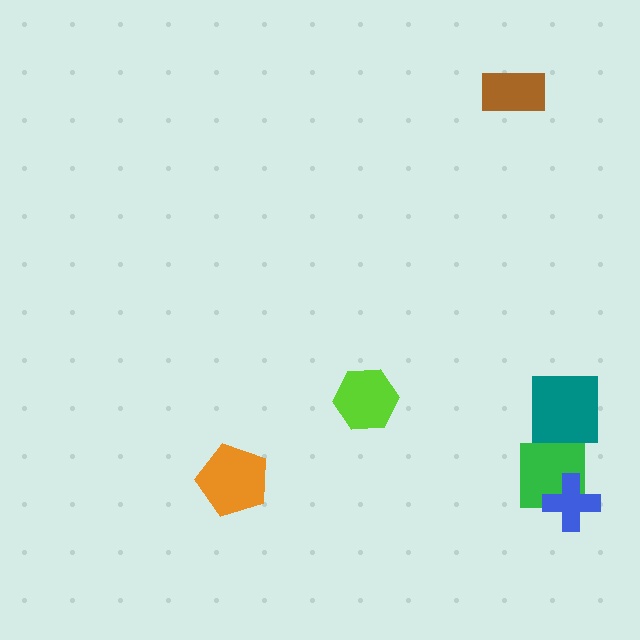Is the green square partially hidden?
Yes, it is partially covered by another shape.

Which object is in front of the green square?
The blue cross is in front of the green square.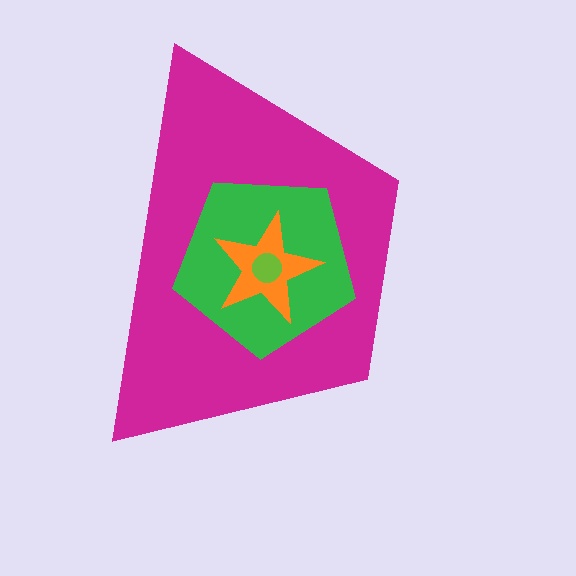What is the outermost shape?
The magenta trapezoid.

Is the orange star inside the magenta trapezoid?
Yes.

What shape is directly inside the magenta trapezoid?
The green pentagon.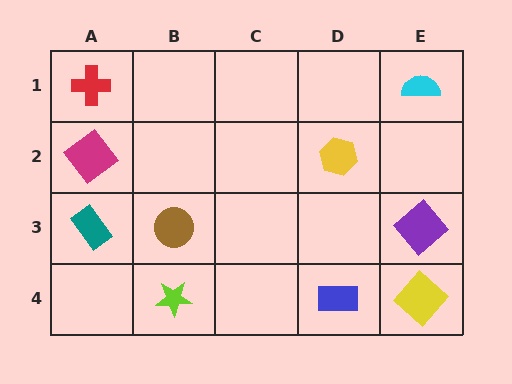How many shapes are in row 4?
3 shapes.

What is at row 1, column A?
A red cross.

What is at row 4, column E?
A yellow diamond.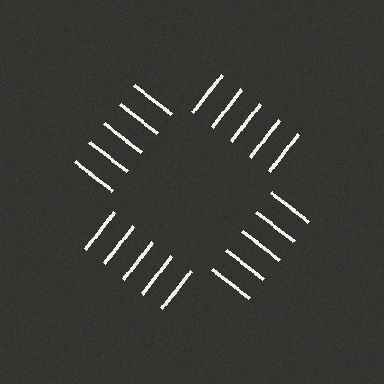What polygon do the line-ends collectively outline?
An illusory square — the line segments terminate on its edges but no continuous stroke is drawn.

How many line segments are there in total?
20 — 5 along each of the 4 edges.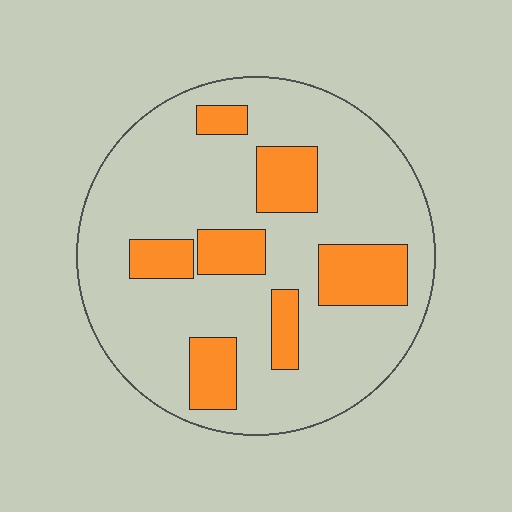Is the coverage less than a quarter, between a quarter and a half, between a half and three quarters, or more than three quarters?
Less than a quarter.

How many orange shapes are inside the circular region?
7.